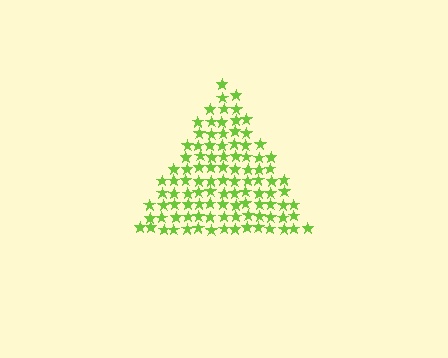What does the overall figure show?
The overall figure shows a triangle.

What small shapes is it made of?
It is made of small stars.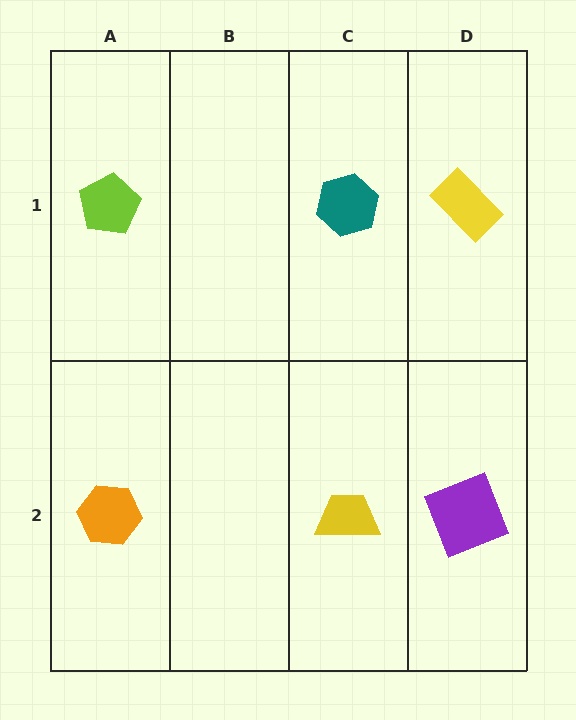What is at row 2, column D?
A purple square.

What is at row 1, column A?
A lime pentagon.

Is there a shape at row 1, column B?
No, that cell is empty.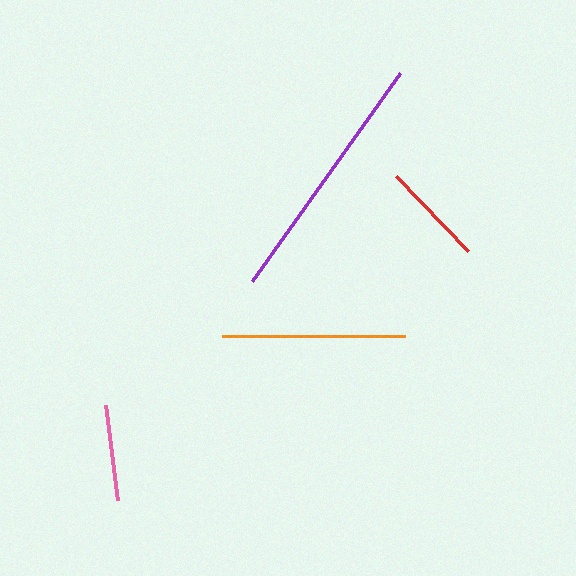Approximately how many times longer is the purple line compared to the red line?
The purple line is approximately 2.4 times the length of the red line.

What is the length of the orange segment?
The orange segment is approximately 183 pixels long.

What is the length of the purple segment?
The purple segment is approximately 255 pixels long.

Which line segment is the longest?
The purple line is the longest at approximately 255 pixels.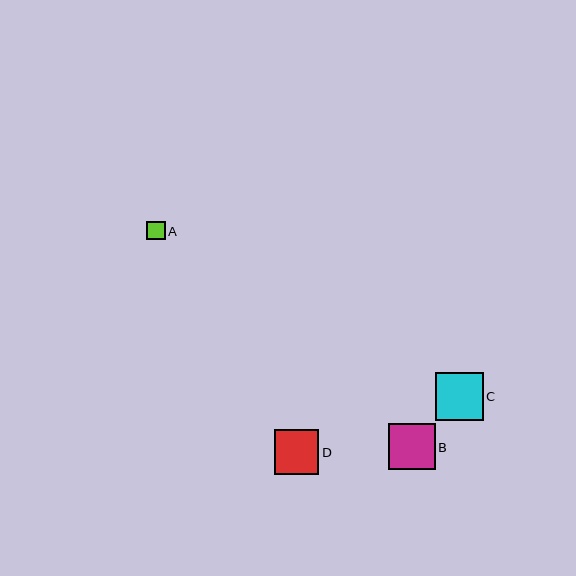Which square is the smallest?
Square A is the smallest with a size of approximately 19 pixels.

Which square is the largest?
Square C is the largest with a size of approximately 47 pixels.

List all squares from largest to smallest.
From largest to smallest: C, B, D, A.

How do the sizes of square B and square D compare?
Square B and square D are approximately the same size.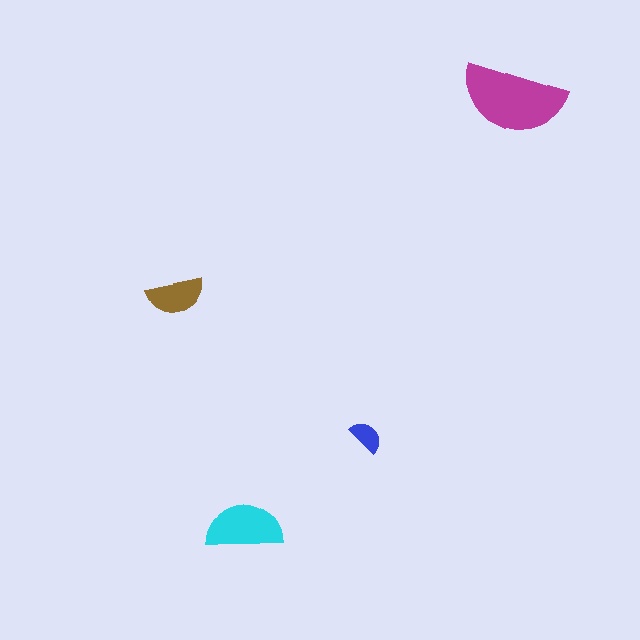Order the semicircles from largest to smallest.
the magenta one, the cyan one, the brown one, the blue one.